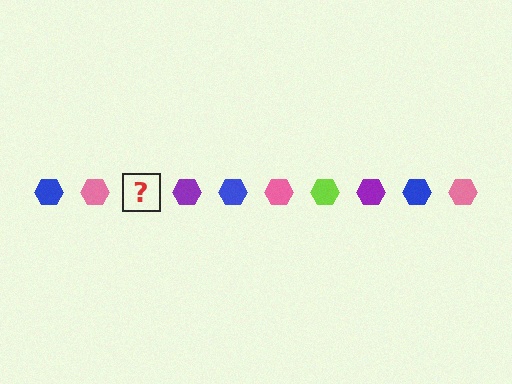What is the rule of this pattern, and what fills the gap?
The rule is that the pattern cycles through blue, pink, lime, purple hexagons. The gap should be filled with a lime hexagon.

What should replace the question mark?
The question mark should be replaced with a lime hexagon.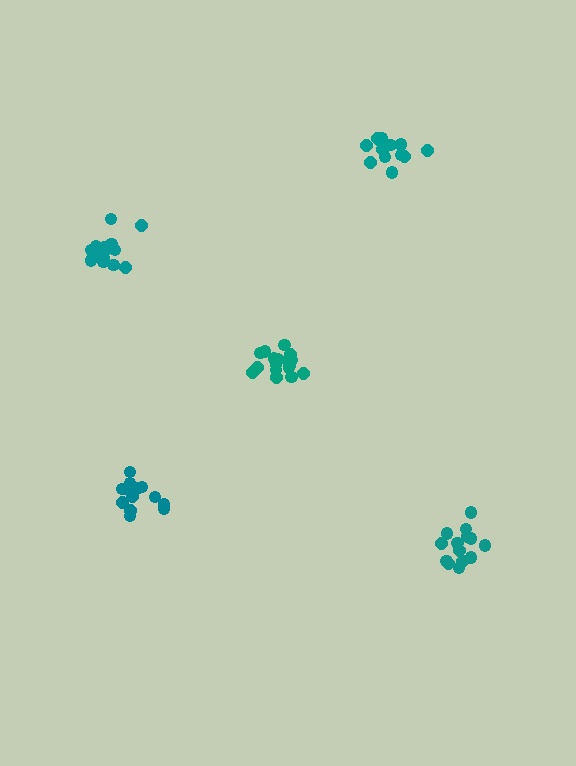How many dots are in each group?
Group 1: 13 dots, Group 2: 14 dots, Group 3: 16 dots, Group 4: 17 dots, Group 5: 14 dots (74 total).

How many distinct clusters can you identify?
There are 5 distinct clusters.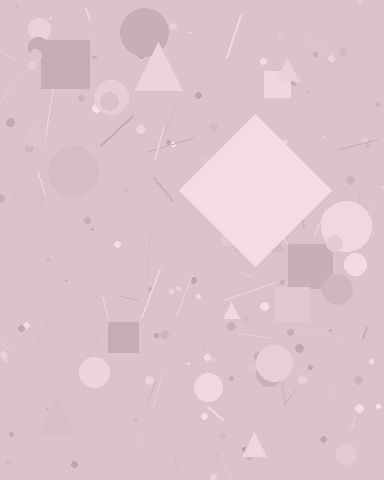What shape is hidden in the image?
A diamond is hidden in the image.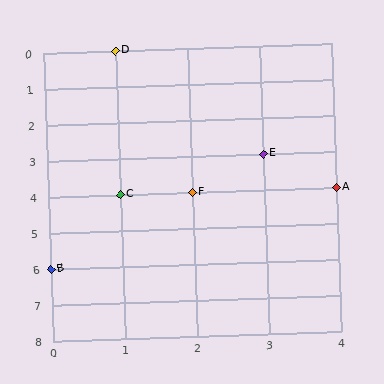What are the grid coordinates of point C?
Point C is at grid coordinates (1, 4).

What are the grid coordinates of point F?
Point F is at grid coordinates (2, 4).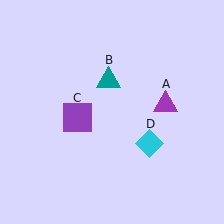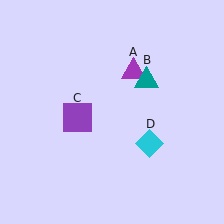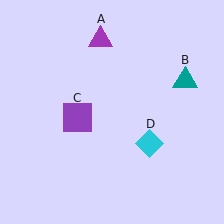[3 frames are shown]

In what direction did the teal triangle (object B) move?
The teal triangle (object B) moved right.